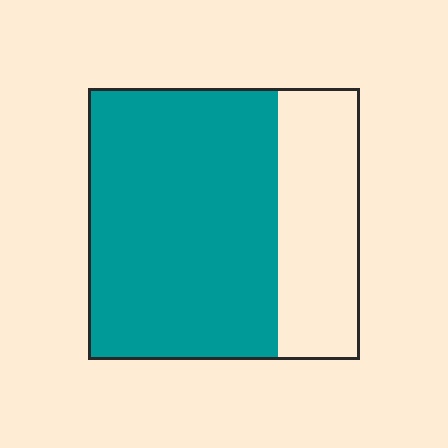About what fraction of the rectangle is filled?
About two thirds (2/3).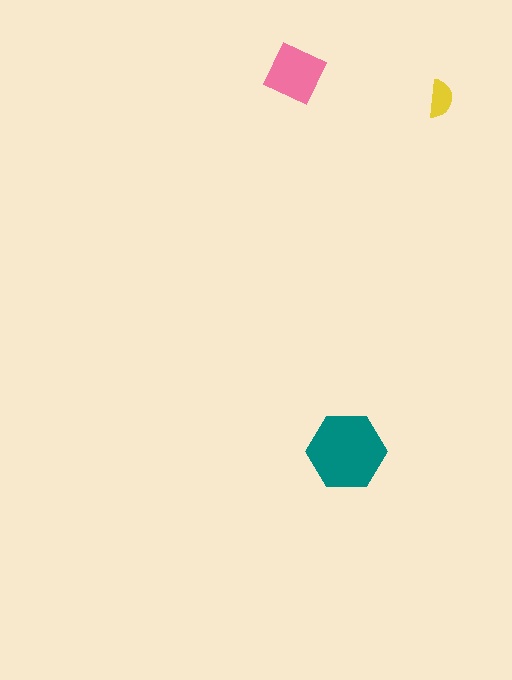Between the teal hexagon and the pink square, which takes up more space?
The teal hexagon.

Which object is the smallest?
The yellow semicircle.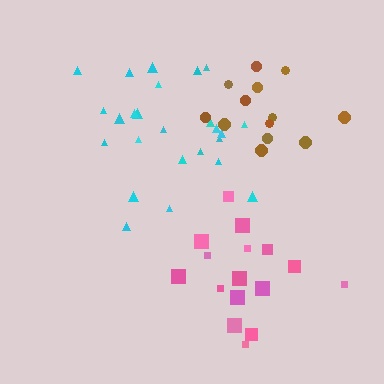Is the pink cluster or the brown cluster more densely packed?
Pink.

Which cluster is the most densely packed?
Pink.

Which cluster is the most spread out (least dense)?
Brown.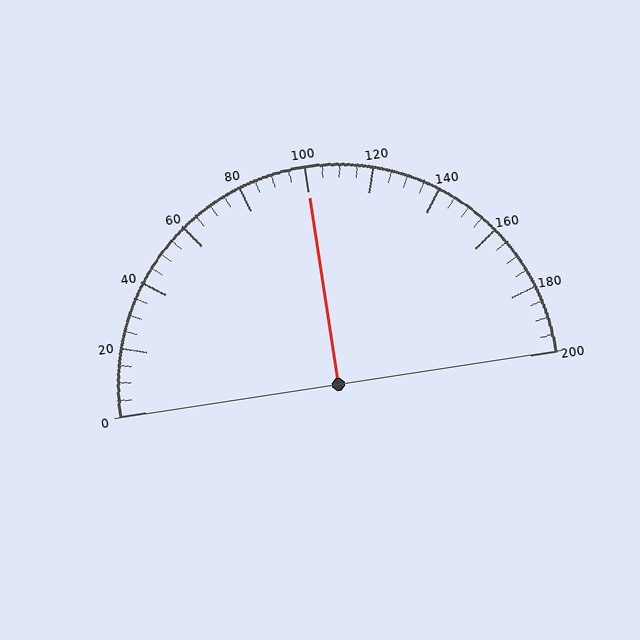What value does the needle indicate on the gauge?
The needle indicates approximately 100.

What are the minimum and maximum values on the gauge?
The gauge ranges from 0 to 200.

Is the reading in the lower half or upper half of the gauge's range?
The reading is in the upper half of the range (0 to 200).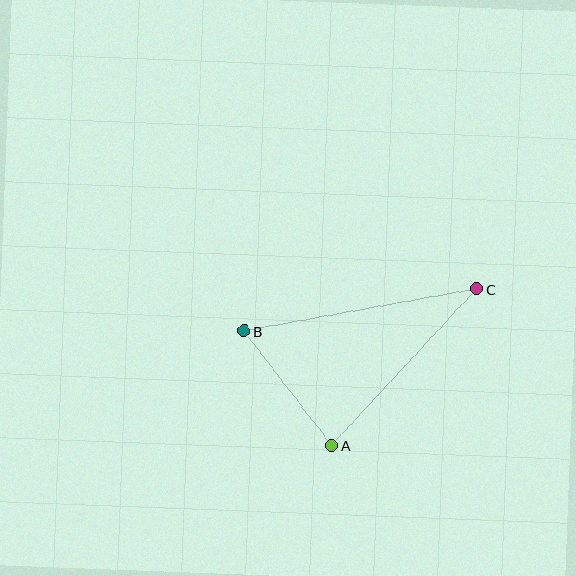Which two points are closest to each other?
Points A and B are closest to each other.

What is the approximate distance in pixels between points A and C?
The distance between A and C is approximately 213 pixels.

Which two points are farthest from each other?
Points B and C are farthest from each other.